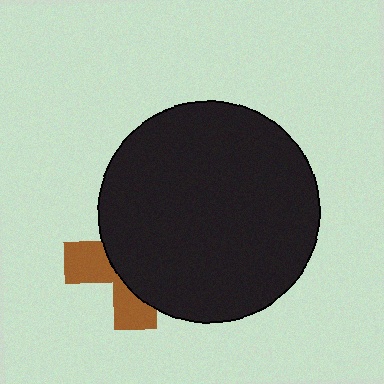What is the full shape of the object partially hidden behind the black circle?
The partially hidden object is a brown cross.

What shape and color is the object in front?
The object in front is a black circle.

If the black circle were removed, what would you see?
You would see the complete brown cross.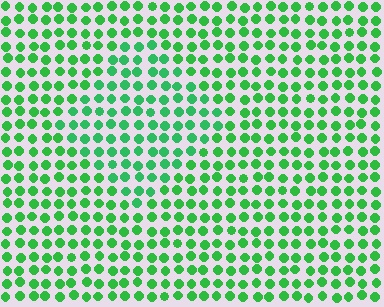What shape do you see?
I see a diamond.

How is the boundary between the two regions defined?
The boundary is defined purely by a slight shift in hue (about 14 degrees). Spacing, size, and orientation are identical on both sides.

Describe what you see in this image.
The image is filled with small green elements in a uniform arrangement. A diamond-shaped region is visible where the elements are tinted to a slightly different hue, forming a subtle color boundary.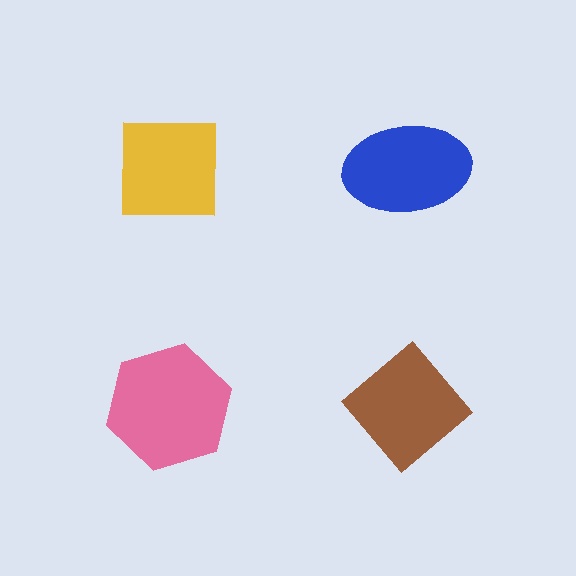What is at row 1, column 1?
A yellow square.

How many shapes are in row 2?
2 shapes.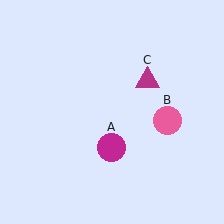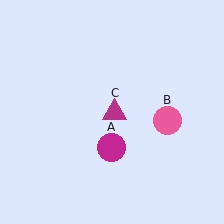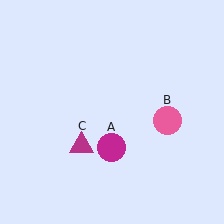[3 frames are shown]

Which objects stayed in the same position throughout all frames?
Magenta circle (object A) and pink circle (object B) remained stationary.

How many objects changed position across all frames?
1 object changed position: magenta triangle (object C).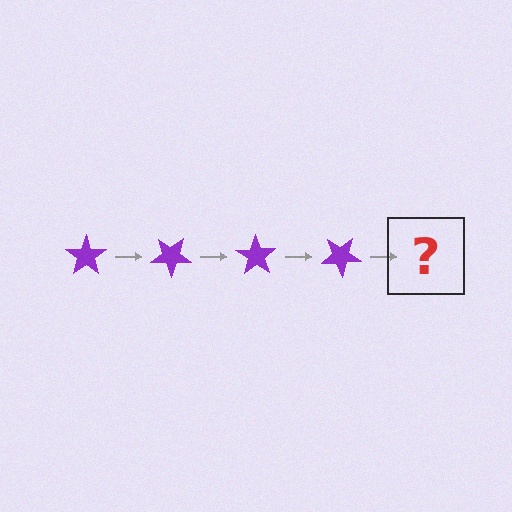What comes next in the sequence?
The next element should be a purple star rotated 140 degrees.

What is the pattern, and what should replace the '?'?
The pattern is that the star rotates 35 degrees each step. The '?' should be a purple star rotated 140 degrees.